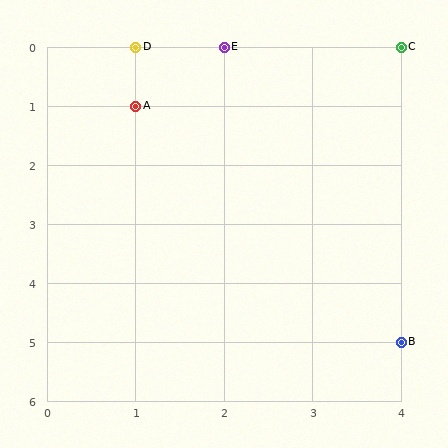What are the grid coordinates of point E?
Point E is at grid coordinates (2, 0).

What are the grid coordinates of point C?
Point C is at grid coordinates (4, 0).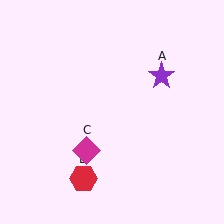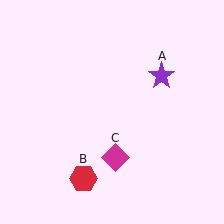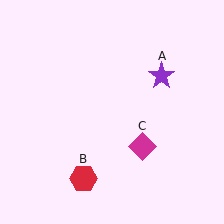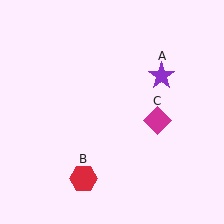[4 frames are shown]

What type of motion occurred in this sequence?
The magenta diamond (object C) rotated counterclockwise around the center of the scene.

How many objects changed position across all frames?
1 object changed position: magenta diamond (object C).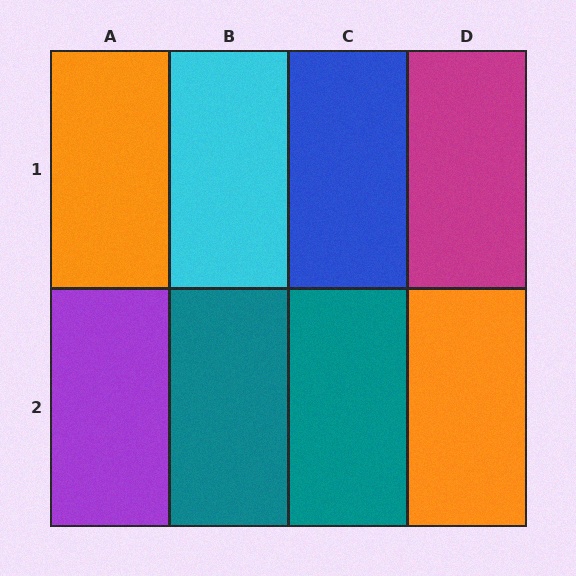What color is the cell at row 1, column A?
Orange.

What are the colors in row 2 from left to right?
Purple, teal, teal, orange.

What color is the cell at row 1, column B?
Cyan.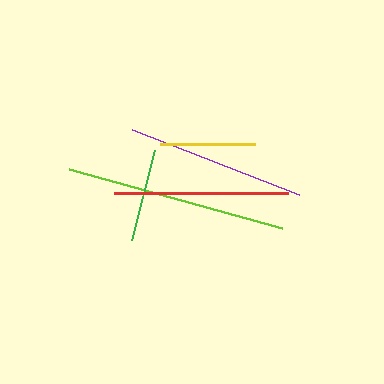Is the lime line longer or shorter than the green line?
The lime line is longer than the green line.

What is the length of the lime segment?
The lime segment is approximately 222 pixels long.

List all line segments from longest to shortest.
From longest to shortest: lime, purple, red, yellow, green.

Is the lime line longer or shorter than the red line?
The lime line is longer than the red line.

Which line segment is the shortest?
The green line is the shortest at approximately 93 pixels.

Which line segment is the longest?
The lime line is the longest at approximately 222 pixels.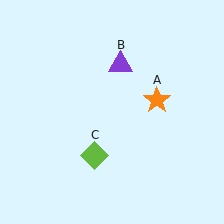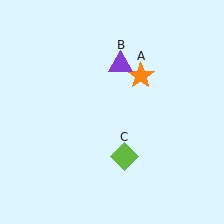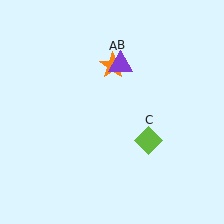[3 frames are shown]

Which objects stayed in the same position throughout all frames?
Purple triangle (object B) remained stationary.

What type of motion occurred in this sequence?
The orange star (object A), lime diamond (object C) rotated counterclockwise around the center of the scene.